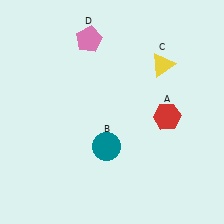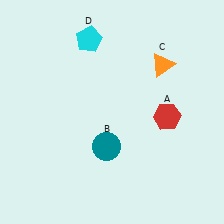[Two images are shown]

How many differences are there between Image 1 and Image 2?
There are 2 differences between the two images.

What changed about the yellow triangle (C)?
In Image 1, C is yellow. In Image 2, it changed to orange.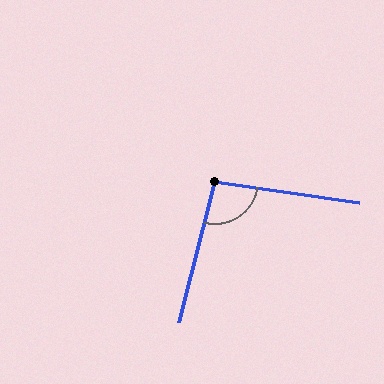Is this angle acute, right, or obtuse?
It is obtuse.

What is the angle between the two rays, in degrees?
Approximately 96 degrees.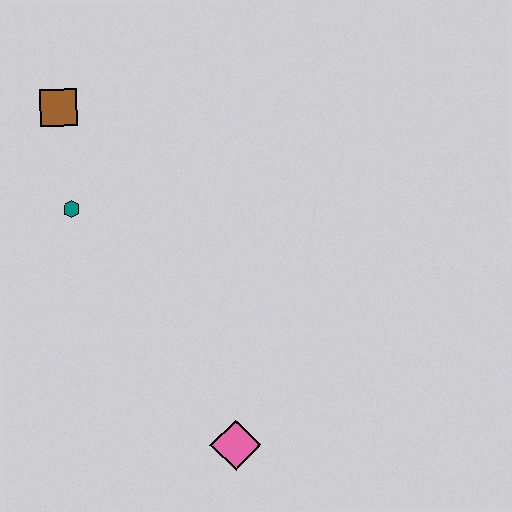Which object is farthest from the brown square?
The pink diamond is farthest from the brown square.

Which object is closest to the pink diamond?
The teal hexagon is closest to the pink diamond.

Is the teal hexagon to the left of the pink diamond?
Yes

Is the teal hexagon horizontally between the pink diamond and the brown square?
Yes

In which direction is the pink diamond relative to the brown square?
The pink diamond is below the brown square.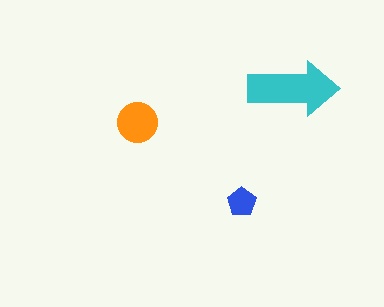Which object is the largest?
The cyan arrow.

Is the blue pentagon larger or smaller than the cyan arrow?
Smaller.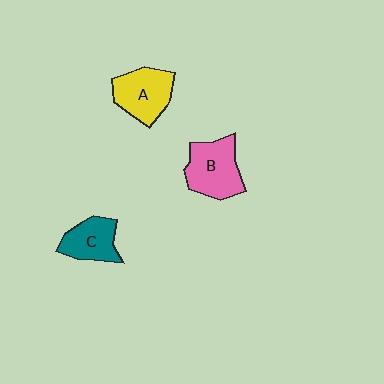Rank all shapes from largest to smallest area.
From largest to smallest: B (pink), A (yellow), C (teal).